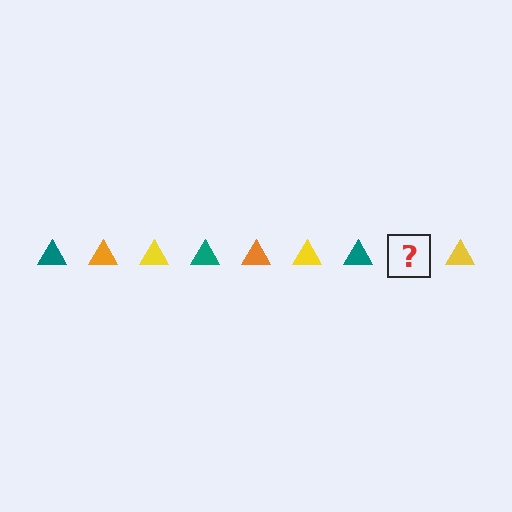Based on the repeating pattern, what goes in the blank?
The blank should be an orange triangle.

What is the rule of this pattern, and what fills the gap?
The rule is that the pattern cycles through teal, orange, yellow triangles. The gap should be filled with an orange triangle.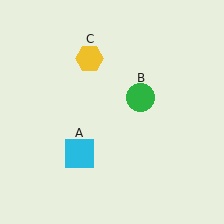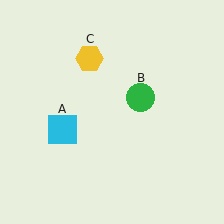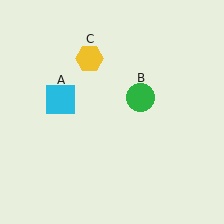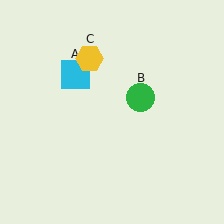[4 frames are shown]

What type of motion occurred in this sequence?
The cyan square (object A) rotated clockwise around the center of the scene.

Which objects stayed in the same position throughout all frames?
Green circle (object B) and yellow hexagon (object C) remained stationary.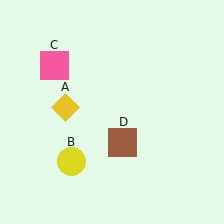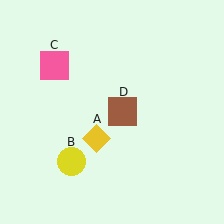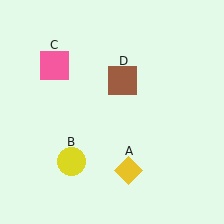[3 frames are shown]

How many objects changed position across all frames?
2 objects changed position: yellow diamond (object A), brown square (object D).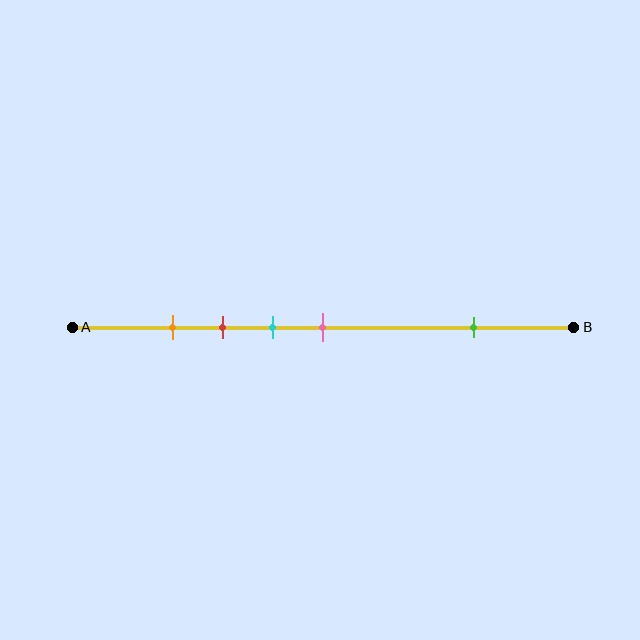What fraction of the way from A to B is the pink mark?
The pink mark is approximately 50% (0.5) of the way from A to B.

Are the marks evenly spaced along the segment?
No, the marks are not evenly spaced.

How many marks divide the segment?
There are 5 marks dividing the segment.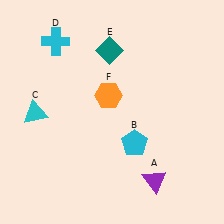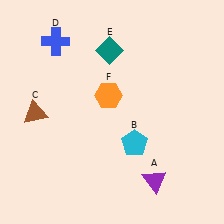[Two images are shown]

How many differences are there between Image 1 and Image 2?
There are 2 differences between the two images.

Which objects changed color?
C changed from cyan to brown. D changed from cyan to blue.